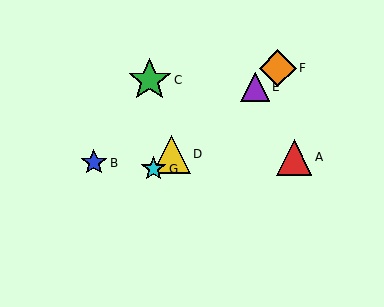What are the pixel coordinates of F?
Object F is at (278, 68).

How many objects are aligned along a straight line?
4 objects (D, E, F, G) are aligned along a straight line.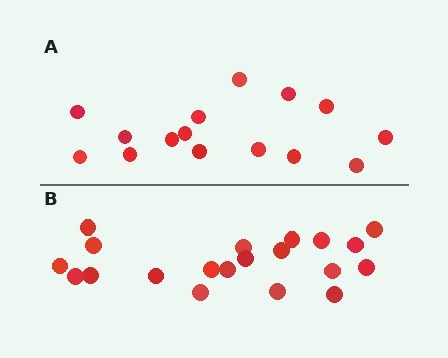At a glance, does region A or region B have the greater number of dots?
Region B (the bottom region) has more dots.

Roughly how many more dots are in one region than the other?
Region B has about 5 more dots than region A.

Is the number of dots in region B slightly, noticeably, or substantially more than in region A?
Region B has noticeably more, but not dramatically so. The ratio is roughly 1.3 to 1.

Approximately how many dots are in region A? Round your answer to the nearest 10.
About 20 dots. (The exact count is 15, which rounds to 20.)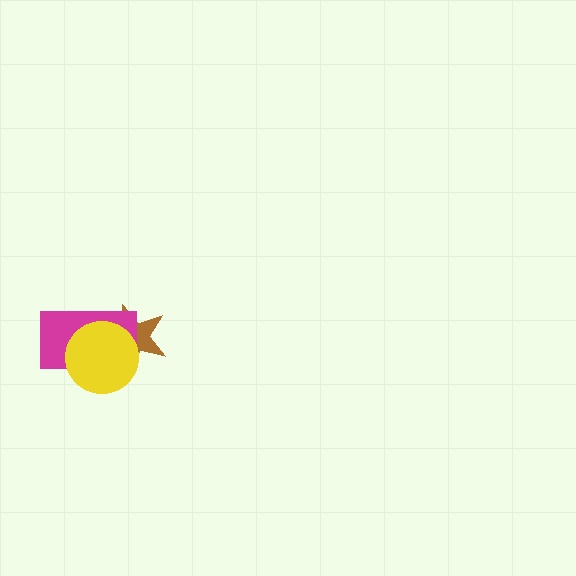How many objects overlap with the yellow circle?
2 objects overlap with the yellow circle.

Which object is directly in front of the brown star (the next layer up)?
The magenta rectangle is directly in front of the brown star.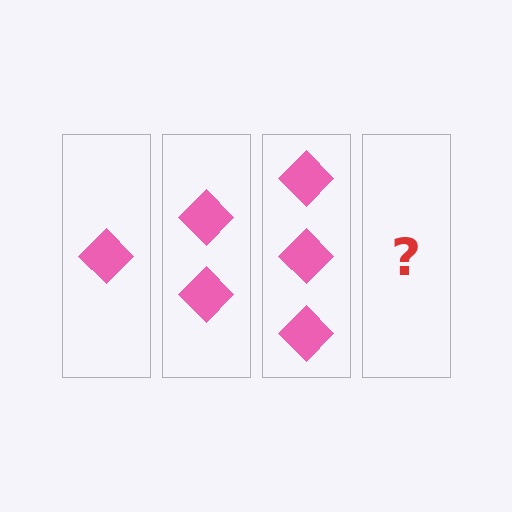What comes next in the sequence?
The next element should be 4 diamonds.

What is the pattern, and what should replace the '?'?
The pattern is that each step adds one more diamond. The '?' should be 4 diamonds.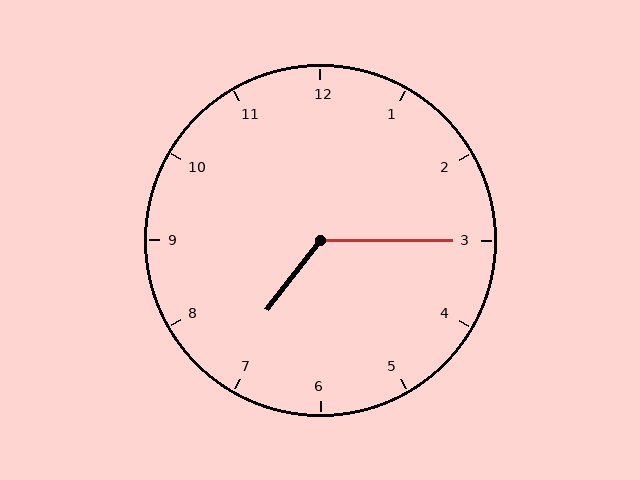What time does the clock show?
7:15.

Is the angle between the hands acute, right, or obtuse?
It is obtuse.